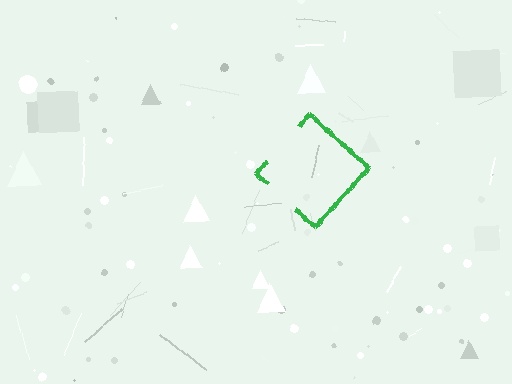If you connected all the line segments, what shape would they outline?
They would outline a diamond.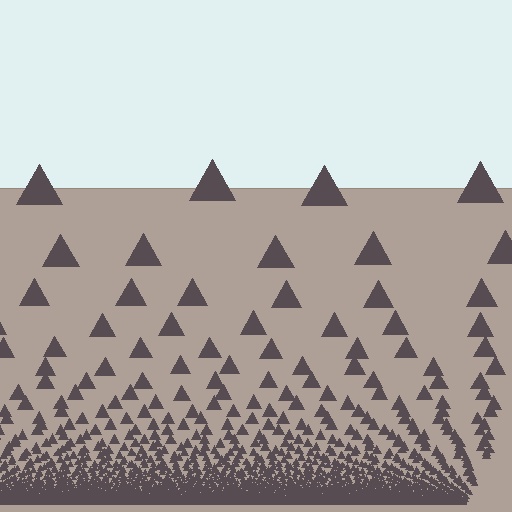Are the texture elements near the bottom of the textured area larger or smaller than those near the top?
Smaller. The gradient is inverted — elements near the bottom are smaller and denser.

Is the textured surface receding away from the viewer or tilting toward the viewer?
The surface appears to tilt toward the viewer. Texture elements get larger and sparser toward the top.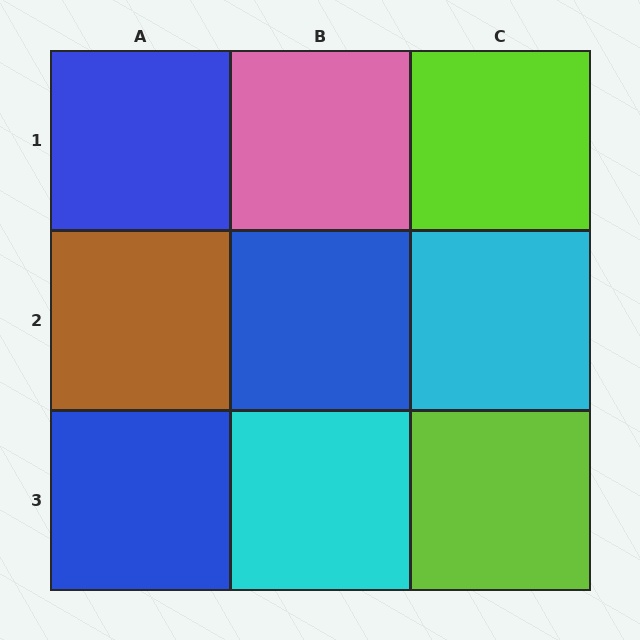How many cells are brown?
1 cell is brown.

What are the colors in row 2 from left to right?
Brown, blue, cyan.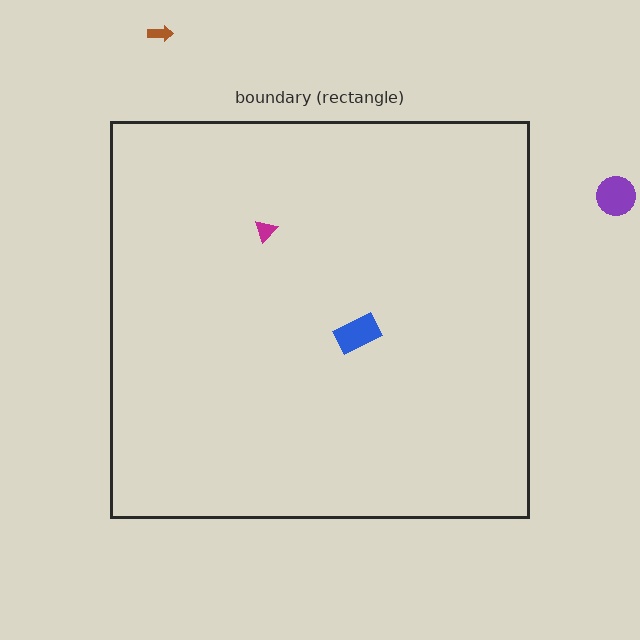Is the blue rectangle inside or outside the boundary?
Inside.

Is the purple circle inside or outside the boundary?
Outside.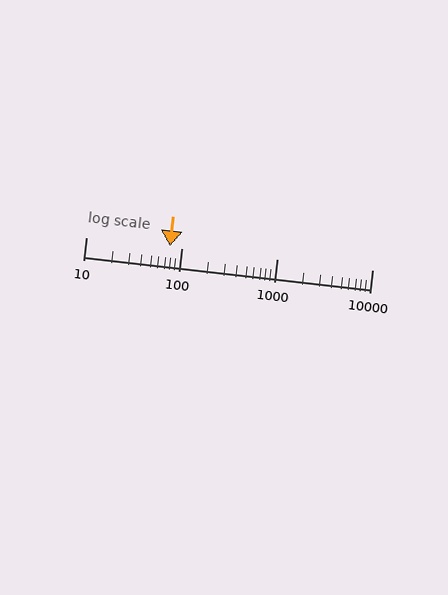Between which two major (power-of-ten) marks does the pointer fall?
The pointer is between 10 and 100.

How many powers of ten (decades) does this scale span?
The scale spans 3 decades, from 10 to 10000.